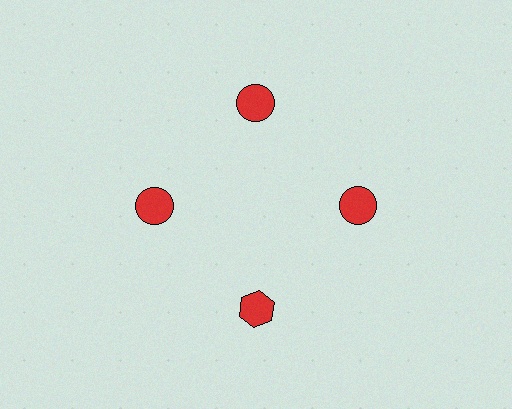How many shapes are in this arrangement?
There are 4 shapes arranged in a ring pattern.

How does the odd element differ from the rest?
It has a different shape: hexagon instead of circle.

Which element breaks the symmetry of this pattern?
The red hexagon at roughly the 6 o'clock position breaks the symmetry. All other shapes are red circles.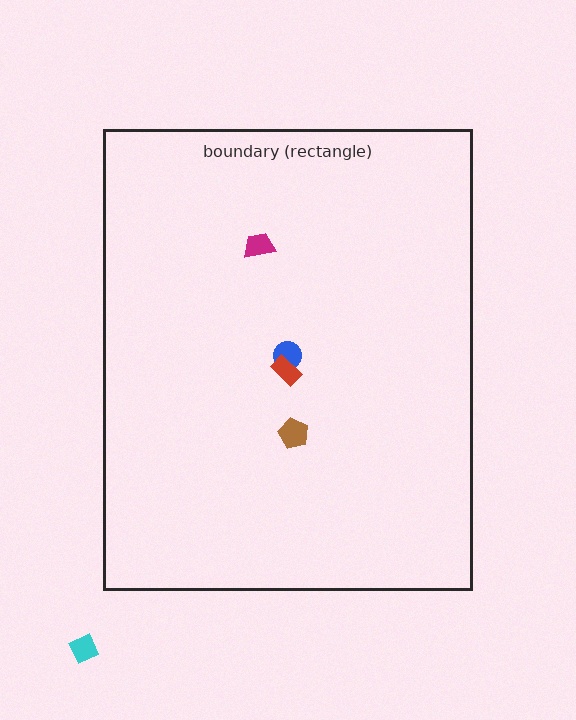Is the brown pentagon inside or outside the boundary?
Inside.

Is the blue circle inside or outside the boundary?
Inside.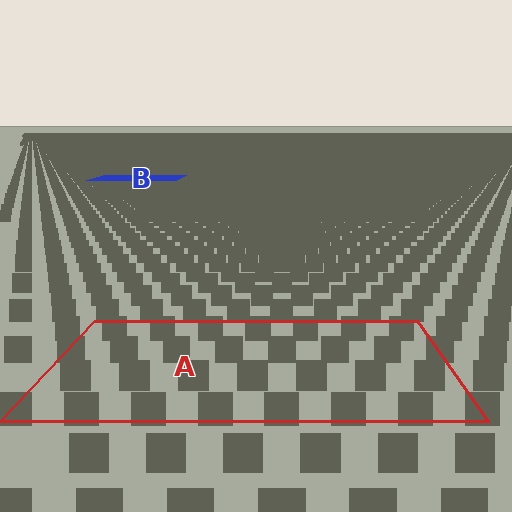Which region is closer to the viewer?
Region A is closer. The texture elements there are larger and more spread out.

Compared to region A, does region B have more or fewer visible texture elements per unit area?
Region B has more texture elements per unit area — they are packed more densely because it is farther away.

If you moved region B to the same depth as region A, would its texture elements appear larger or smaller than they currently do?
They would appear larger. At a closer depth, the same texture elements are projected at a bigger on-screen size.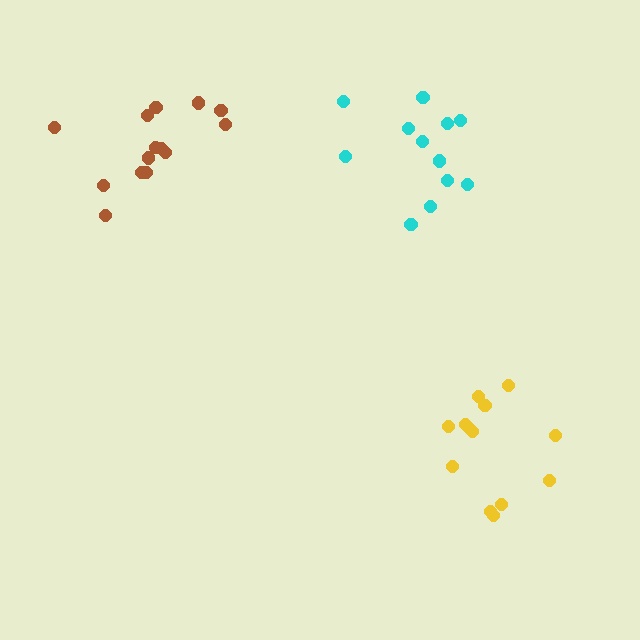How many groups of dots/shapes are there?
There are 3 groups.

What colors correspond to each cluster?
The clusters are colored: cyan, brown, yellow.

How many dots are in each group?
Group 1: 12 dots, Group 2: 14 dots, Group 3: 13 dots (39 total).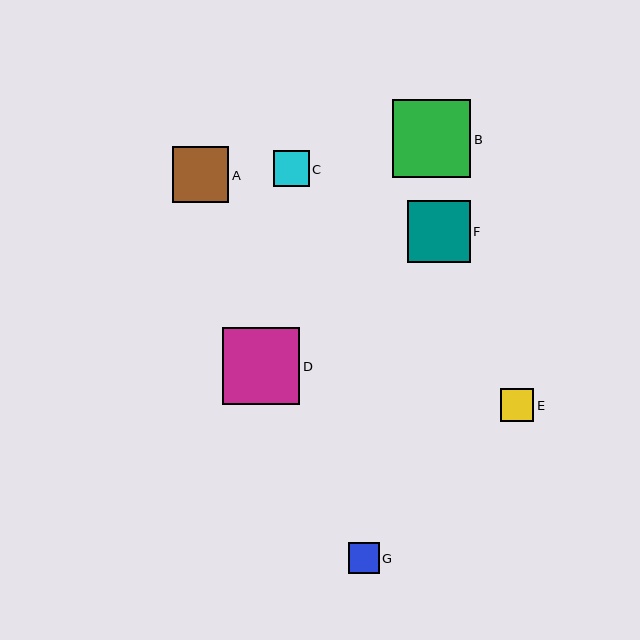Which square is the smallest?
Square G is the smallest with a size of approximately 31 pixels.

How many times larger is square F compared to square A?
Square F is approximately 1.1 times the size of square A.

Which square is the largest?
Square B is the largest with a size of approximately 78 pixels.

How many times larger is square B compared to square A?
Square B is approximately 1.4 times the size of square A.